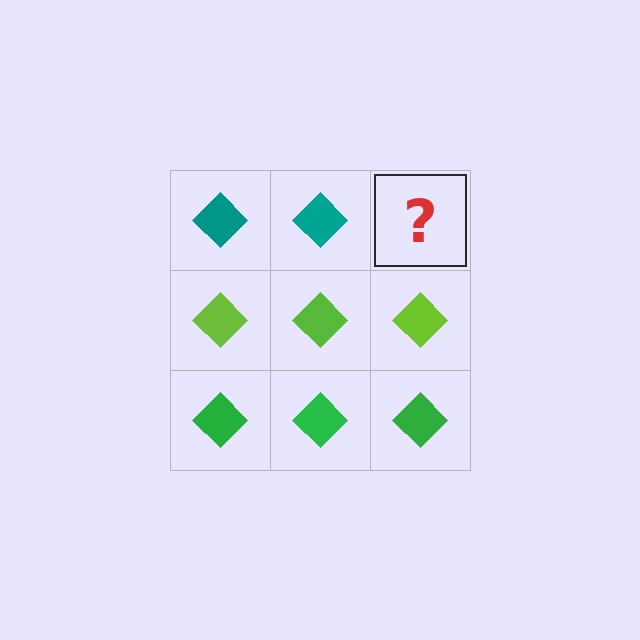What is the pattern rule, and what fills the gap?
The rule is that each row has a consistent color. The gap should be filled with a teal diamond.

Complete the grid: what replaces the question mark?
The question mark should be replaced with a teal diamond.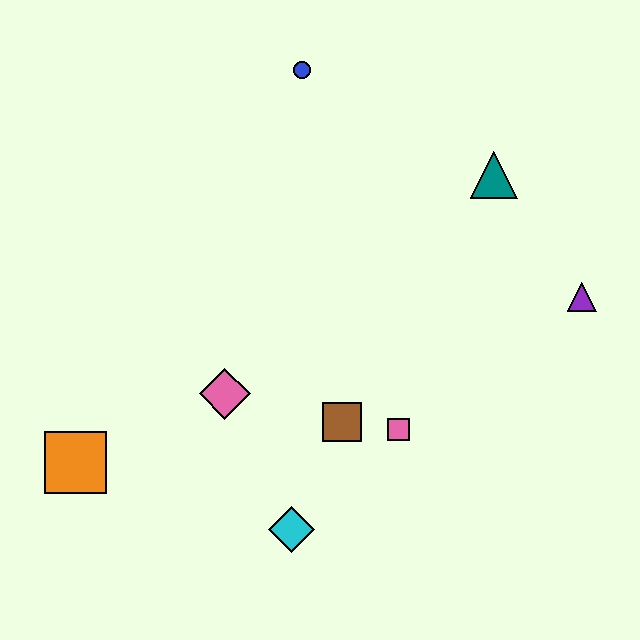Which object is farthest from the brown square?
The blue circle is farthest from the brown square.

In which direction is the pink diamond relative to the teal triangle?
The pink diamond is to the left of the teal triangle.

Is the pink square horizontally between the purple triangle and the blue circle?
Yes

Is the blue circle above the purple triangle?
Yes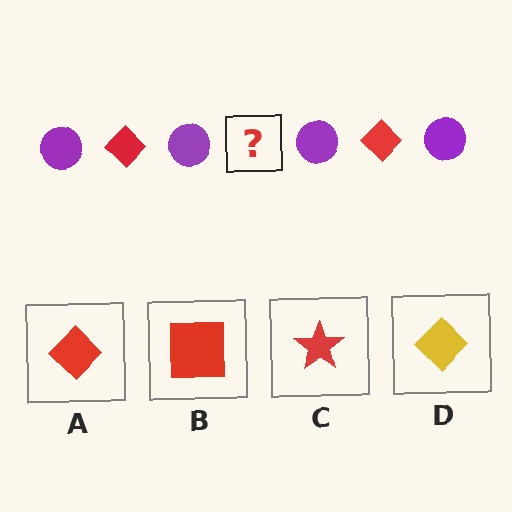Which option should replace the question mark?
Option A.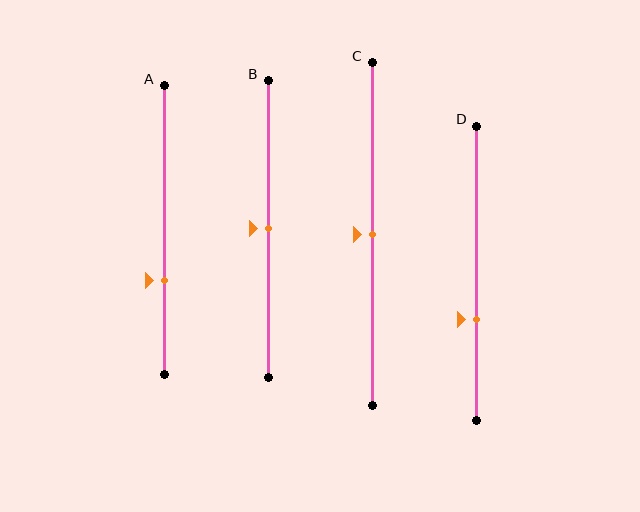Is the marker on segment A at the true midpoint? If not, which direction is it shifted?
No, the marker on segment A is shifted downward by about 18% of the segment length.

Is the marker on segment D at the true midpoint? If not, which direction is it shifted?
No, the marker on segment D is shifted downward by about 16% of the segment length.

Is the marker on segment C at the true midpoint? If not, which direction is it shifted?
Yes, the marker on segment C is at the true midpoint.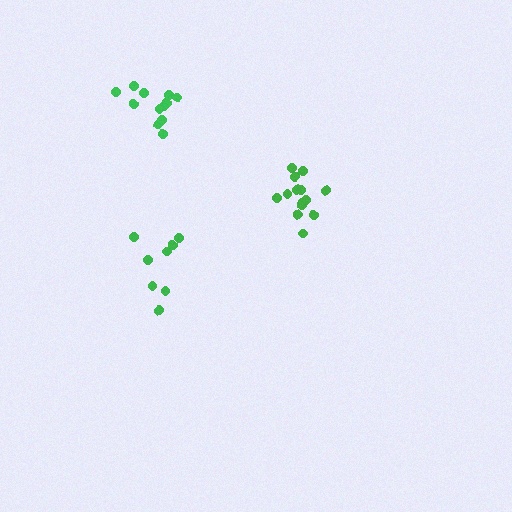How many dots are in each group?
Group 1: 14 dots, Group 2: 12 dots, Group 3: 8 dots (34 total).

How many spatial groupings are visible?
There are 3 spatial groupings.